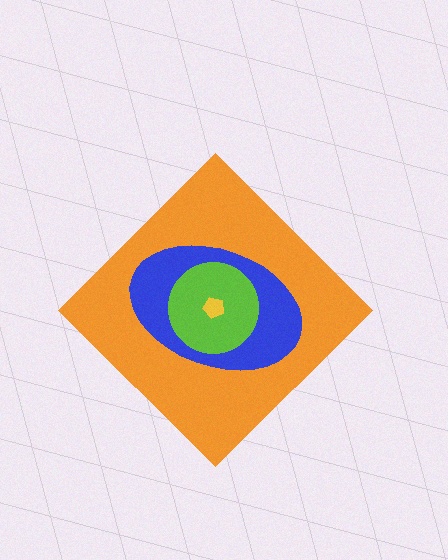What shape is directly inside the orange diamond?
The blue ellipse.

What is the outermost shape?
The orange diamond.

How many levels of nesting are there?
4.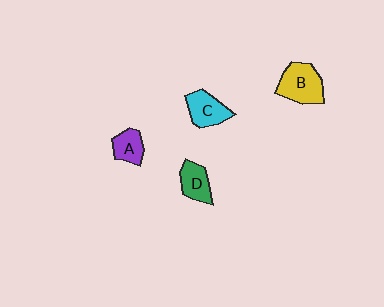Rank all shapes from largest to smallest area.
From largest to smallest: B (yellow), C (cyan), D (green), A (purple).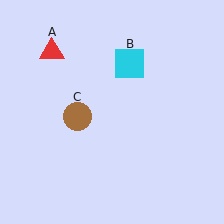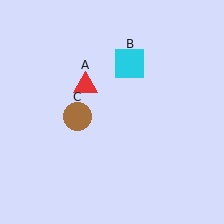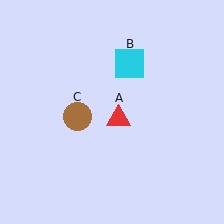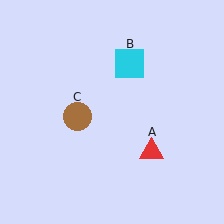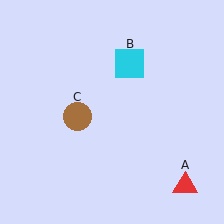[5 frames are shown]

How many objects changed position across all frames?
1 object changed position: red triangle (object A).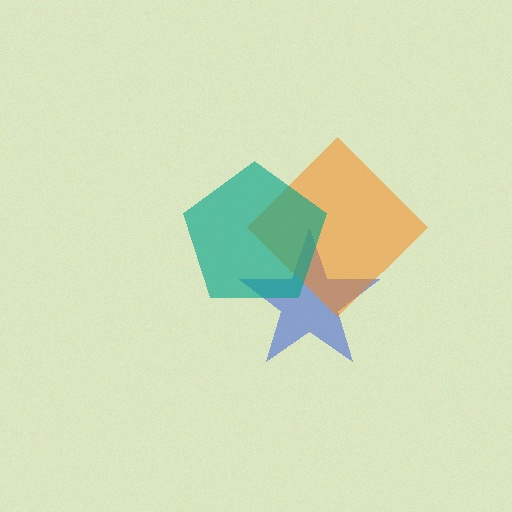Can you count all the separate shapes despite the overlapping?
Yes, there are 3 separate shapes.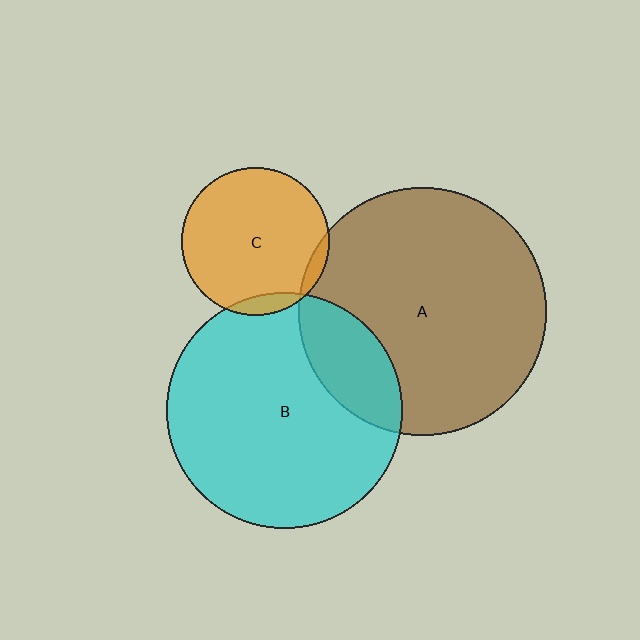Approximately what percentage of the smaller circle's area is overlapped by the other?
Approximately 5%.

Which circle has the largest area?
Circle A (brown).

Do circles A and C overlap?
Yes.